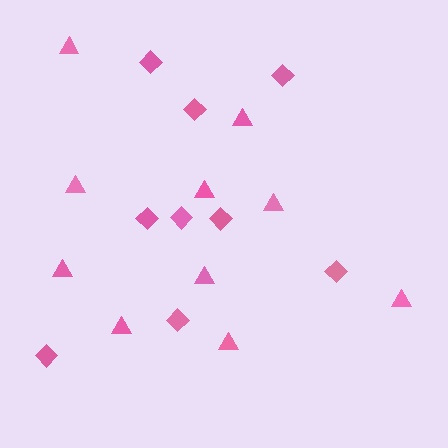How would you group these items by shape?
There are 2 groups: one group of triangles (10) and one group of diamonds (9).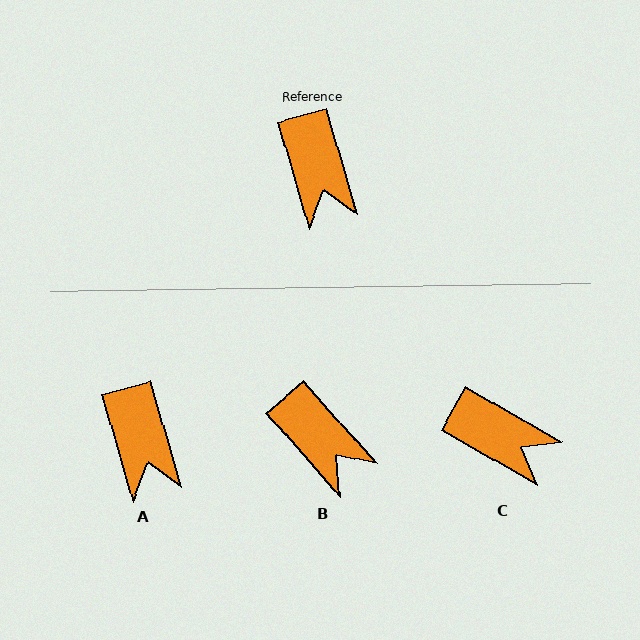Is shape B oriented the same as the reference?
No, it is off by about 25 degrees.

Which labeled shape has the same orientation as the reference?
A.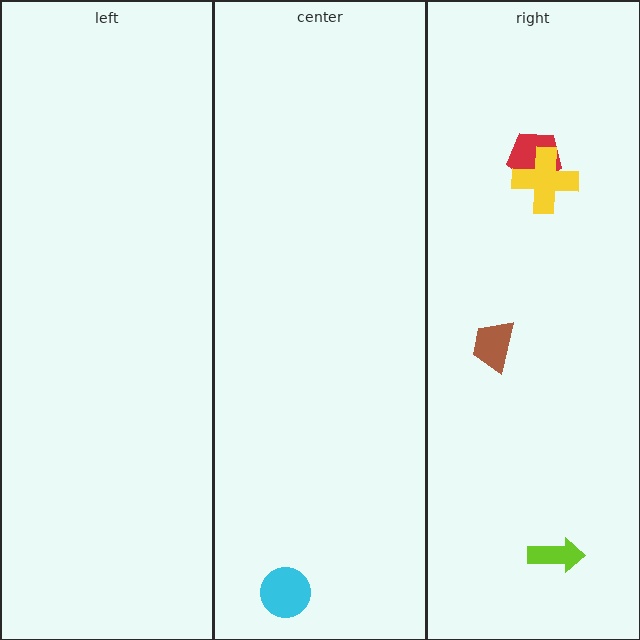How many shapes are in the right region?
4.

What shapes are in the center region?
The cyan circle.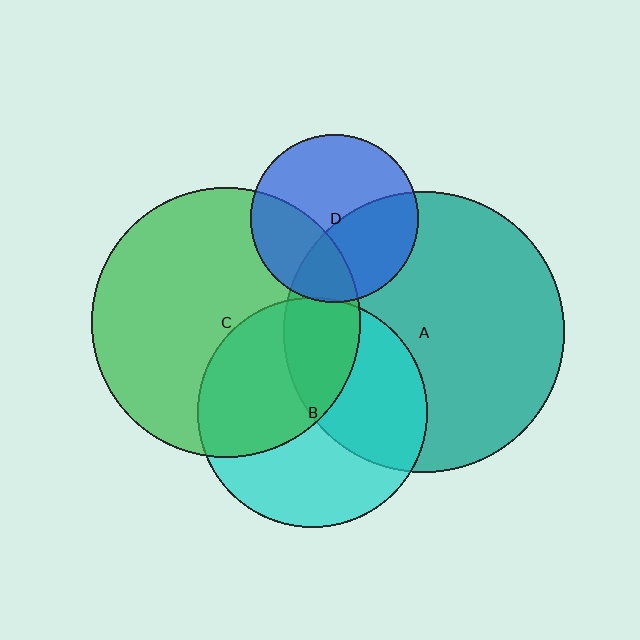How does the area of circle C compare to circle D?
Approximately 2.6 times.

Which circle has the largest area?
Circle A (teal).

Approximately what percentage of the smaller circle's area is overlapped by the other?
Approximately 20%.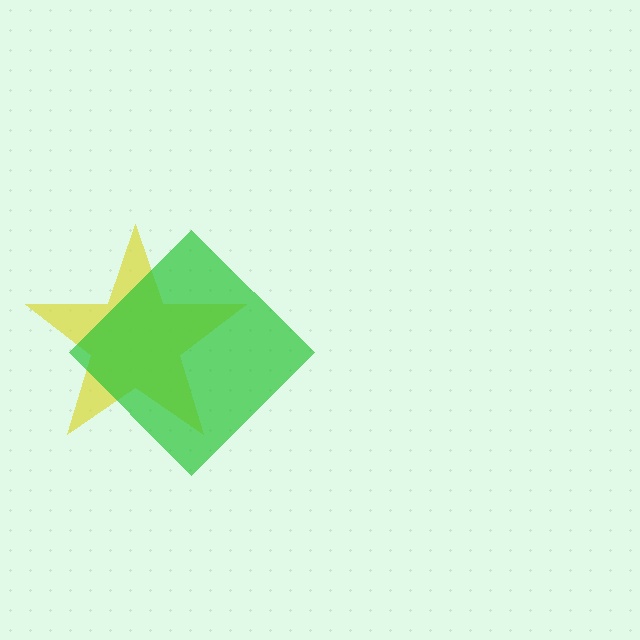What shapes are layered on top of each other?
The layered shapes are: a yellow star, a green diamond.